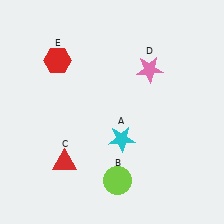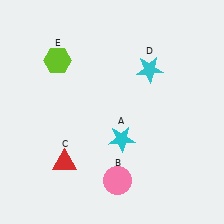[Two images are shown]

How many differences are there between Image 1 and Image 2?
There are 3 differences between the two images.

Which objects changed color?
B changed from lime to pink. D changed from pink to cyan. E changed from red to lime.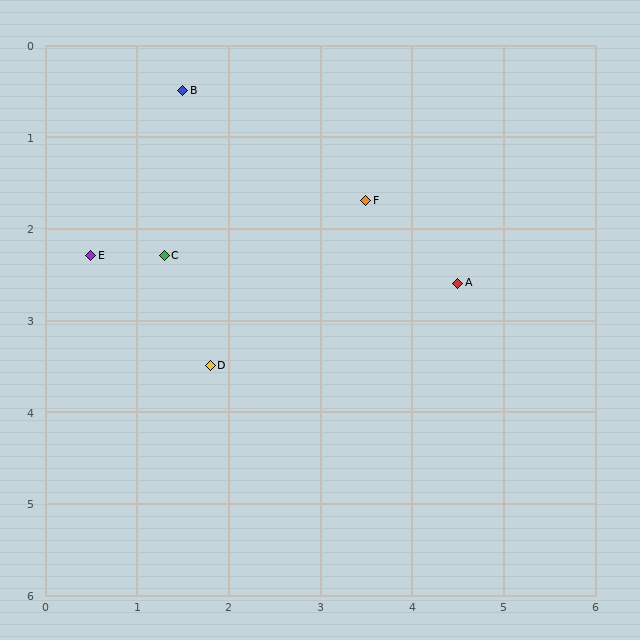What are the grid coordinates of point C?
Point C is at approximately (1.3, 2.3).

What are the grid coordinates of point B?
Point B is at approximately (1.5, 0.5).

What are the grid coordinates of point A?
Point A is at approximately (4.5, 2.6).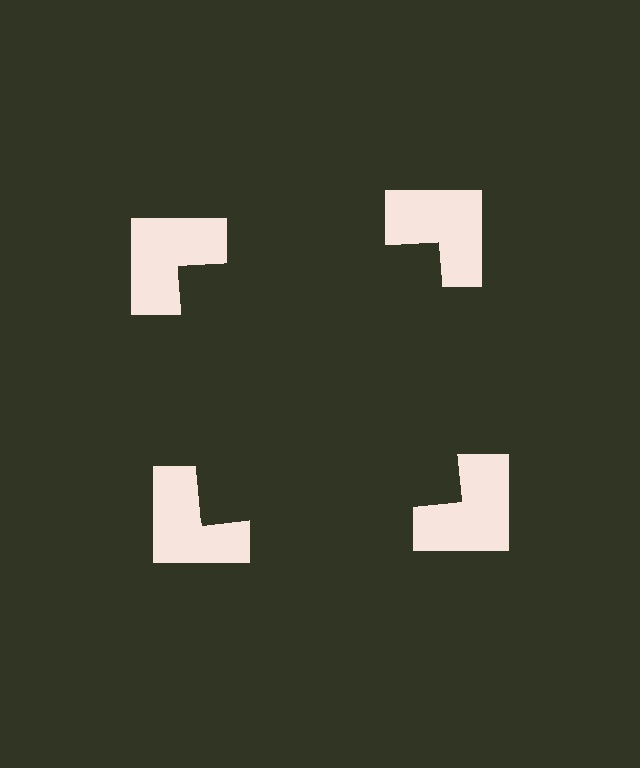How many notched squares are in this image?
There are 4 — one at each vertex of the illusory square.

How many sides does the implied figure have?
4 sides.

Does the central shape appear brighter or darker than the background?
It typically appears slightly darker than the background, even though no actual brightness change is drawn.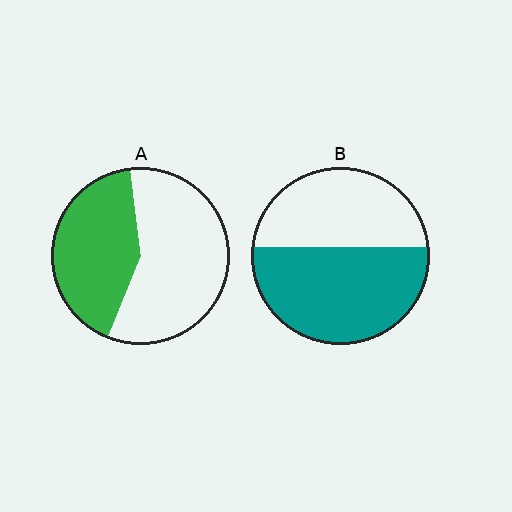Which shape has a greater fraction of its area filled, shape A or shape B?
Shape B.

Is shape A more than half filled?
No.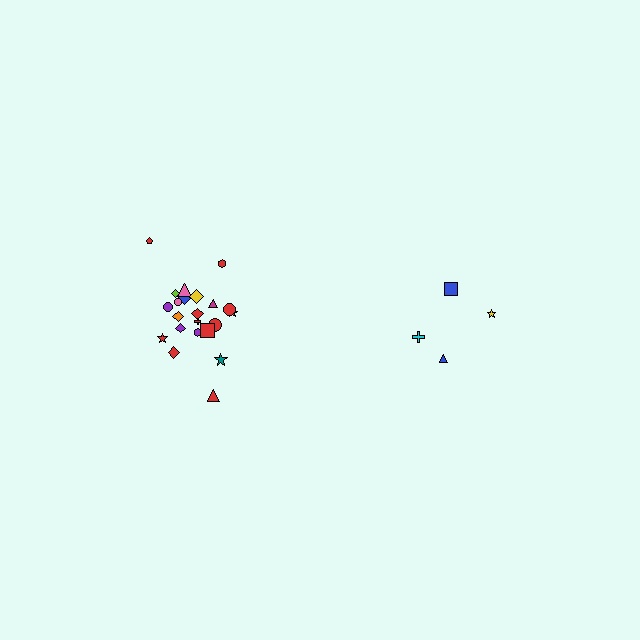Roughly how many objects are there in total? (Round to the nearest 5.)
Roughly 25 objects in total.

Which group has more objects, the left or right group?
The left group.